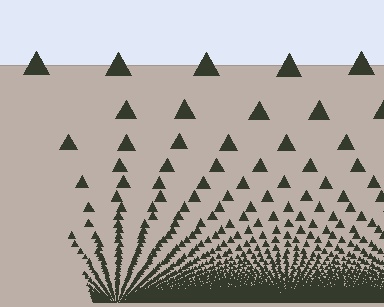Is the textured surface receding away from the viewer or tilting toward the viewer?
The surface appears to tilt toward the viewer. Texture elements get larger and sparser toward the top.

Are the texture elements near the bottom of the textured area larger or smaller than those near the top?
Smaller. The gradient is inverted — elements near the bottom are smaller and denser.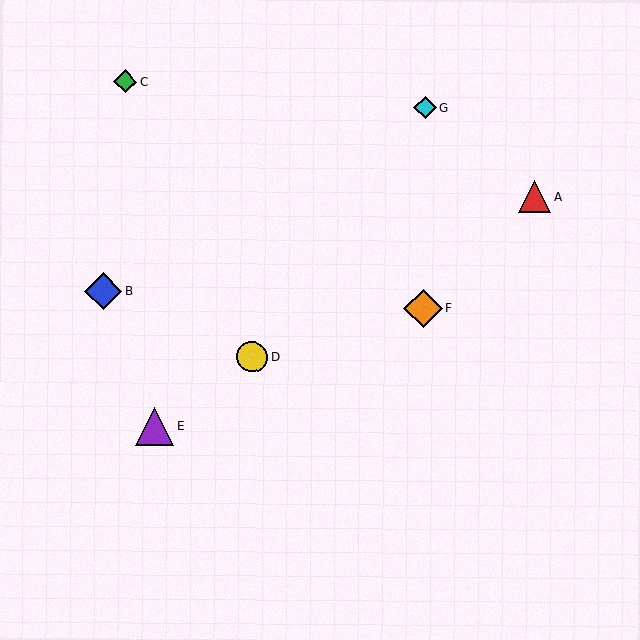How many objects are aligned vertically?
2 objects (F, G) are aligned vertically.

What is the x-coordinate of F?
Object F is at x≈423.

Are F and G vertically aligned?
Yes, both are at x≈423.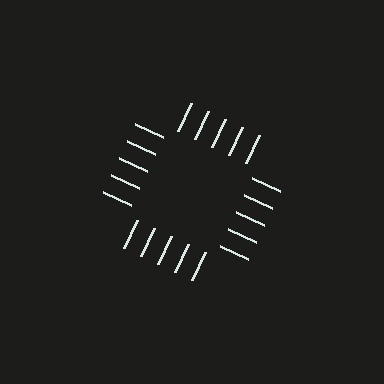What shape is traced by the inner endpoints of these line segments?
An illusory square — the line segments terminate on its edges but no continuous stroke is drawn.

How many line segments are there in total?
20 — 5 along each of the 4 edges.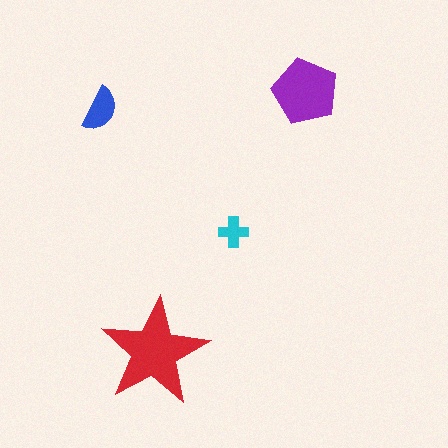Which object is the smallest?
The cyan cross.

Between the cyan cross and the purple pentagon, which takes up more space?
The purple pentagon.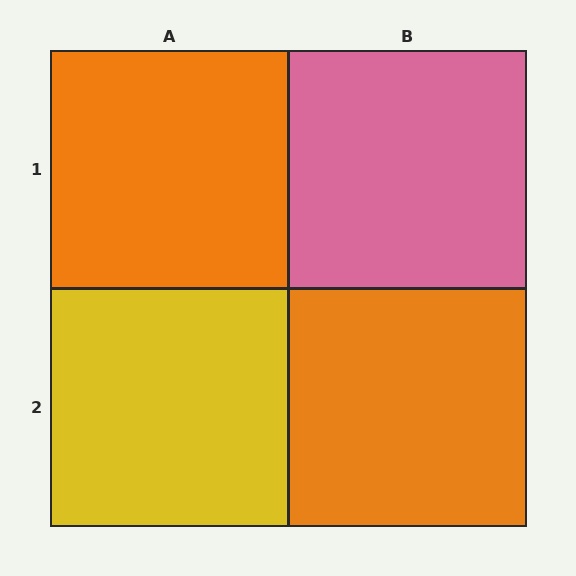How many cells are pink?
1 cell is pink.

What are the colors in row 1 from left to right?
Orange, pink.